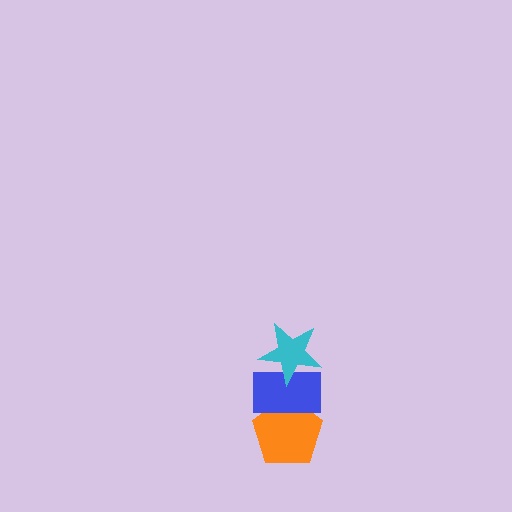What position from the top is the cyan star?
The cyan star is 1st from the top.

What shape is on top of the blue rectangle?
The cyan star is on top of the blue rectangle.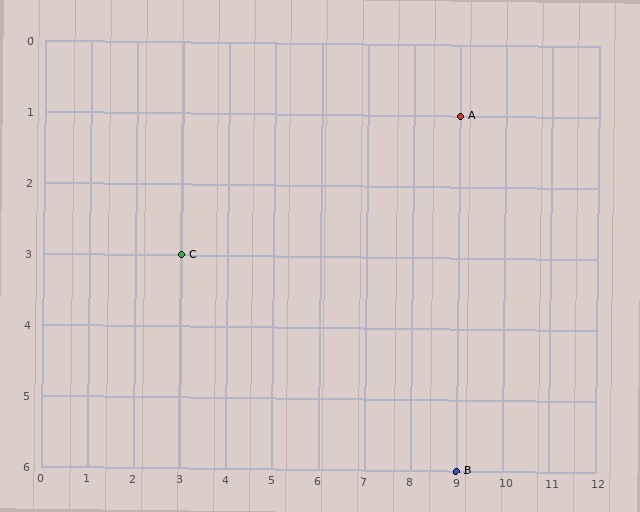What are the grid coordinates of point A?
Point A is at grid coordinates (9, 1).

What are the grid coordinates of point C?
Point C is at grid coordinates (3, 3).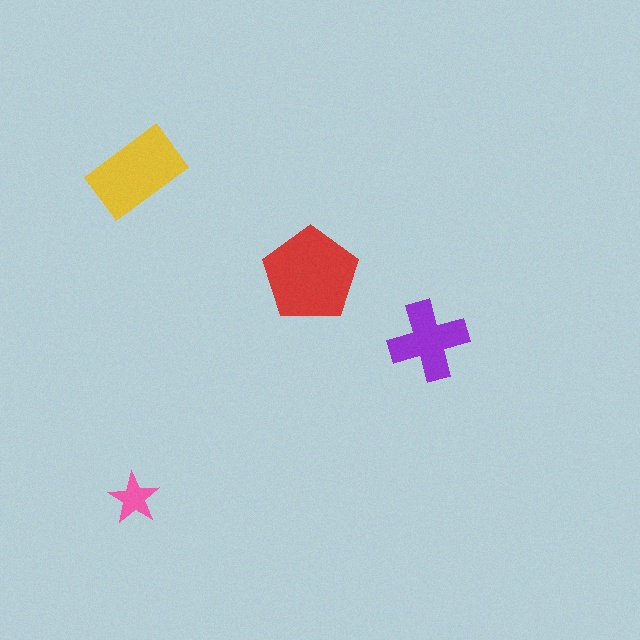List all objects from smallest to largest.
The pink star, the purple cross, the yellow rectangle, the red pentagon.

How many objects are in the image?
There are 4 objects in the image.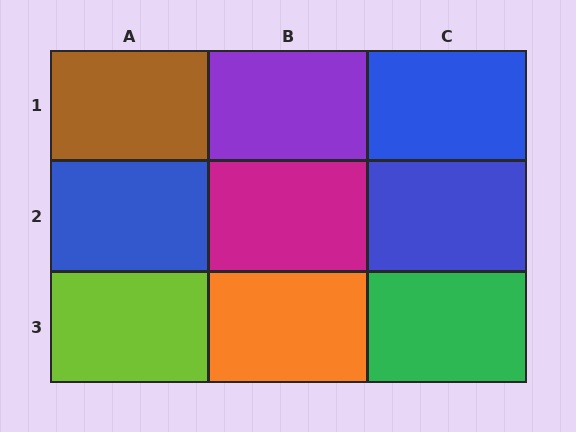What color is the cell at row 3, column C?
Green.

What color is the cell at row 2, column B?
Magenta.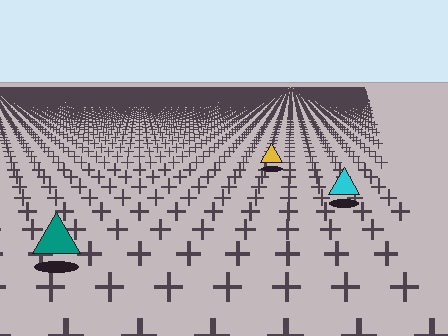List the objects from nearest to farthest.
From nearest to farthest: the teal triangle, the cyan triangle, the yellow triangle.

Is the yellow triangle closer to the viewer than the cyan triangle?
No. The cyan triangle is closer — you can tell from the texture gradient: the ground texture is coarser near it.